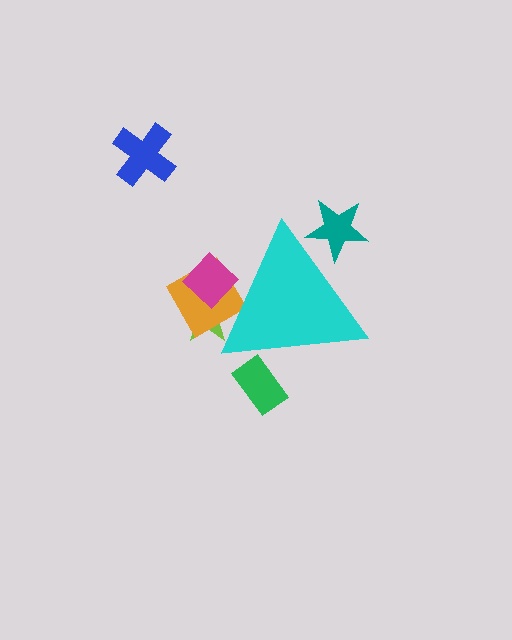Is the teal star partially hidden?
Yes, the teal star is partially hidden behind the cyan triangle.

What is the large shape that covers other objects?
A cyan triangle.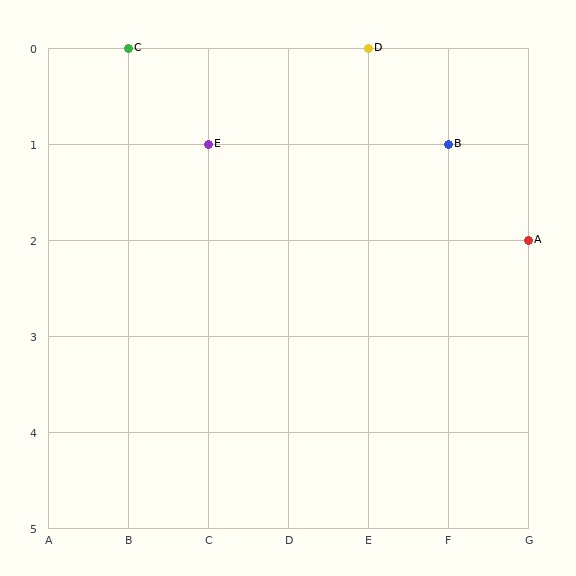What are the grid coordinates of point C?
Point C is at grid coordinates (B, 0).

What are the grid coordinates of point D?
Point D is at grid coordinates (E, 0).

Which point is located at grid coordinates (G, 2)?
Point A is at (G, 2).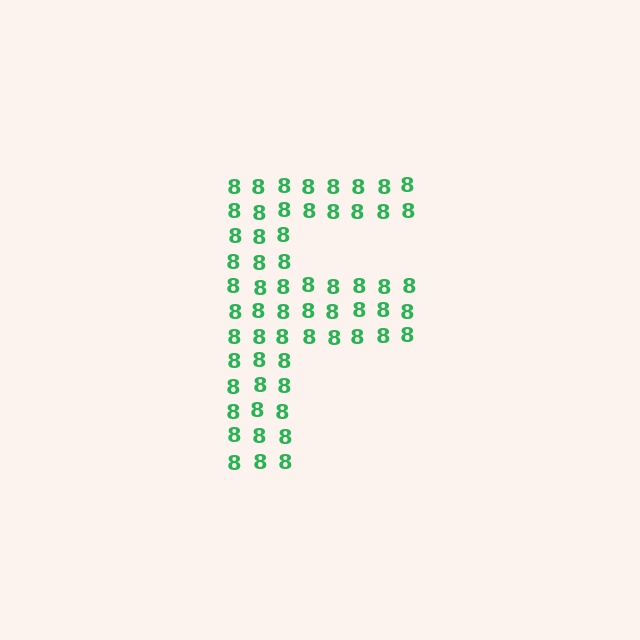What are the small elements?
The small elements are digit 8's.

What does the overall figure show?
The overall figure shows the letter F.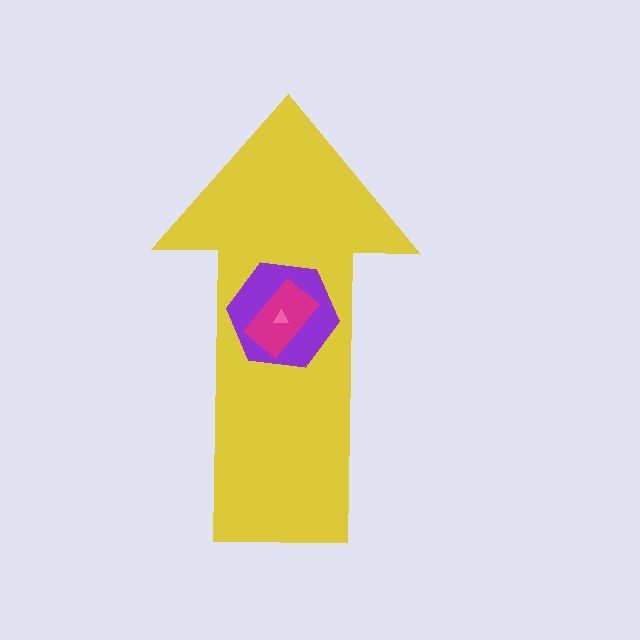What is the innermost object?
The pink triangle.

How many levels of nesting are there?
4.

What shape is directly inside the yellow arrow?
The purple hexagon.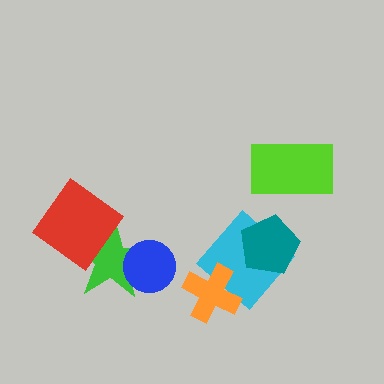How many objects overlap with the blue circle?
1 object overlaps with the blue circle.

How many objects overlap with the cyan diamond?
2 objects overlap with the cyan diamond.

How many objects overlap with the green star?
2 objects overlap with the green star.